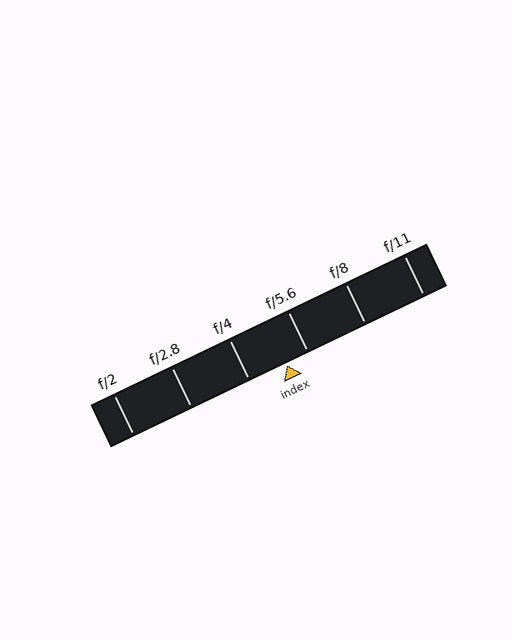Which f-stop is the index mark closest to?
The index mark is closest to f/5.6.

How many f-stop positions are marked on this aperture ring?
There are 6 f-stop positions marked.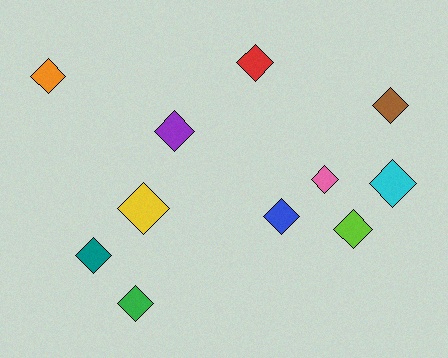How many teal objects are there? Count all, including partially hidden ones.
There is 1 teal object.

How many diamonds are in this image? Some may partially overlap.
There are 11 diamonds.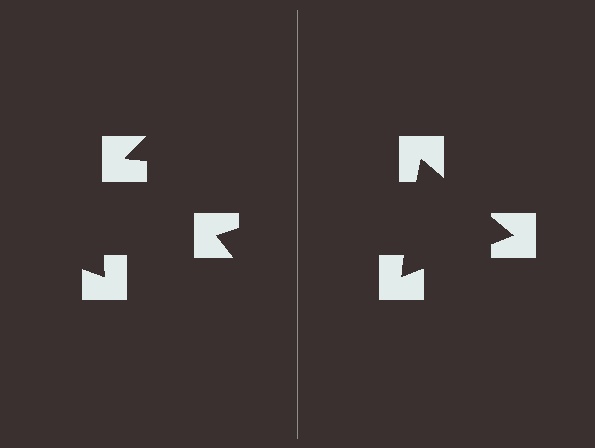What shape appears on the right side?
An illusory triangle.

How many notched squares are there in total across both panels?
6 — 3 on each side.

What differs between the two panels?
The notched squares are positioned identically on both sides; only the wedge orientations differ. On the right they align to a triangle; on the left they are misaligned.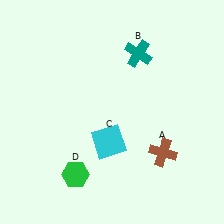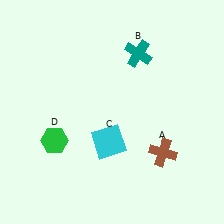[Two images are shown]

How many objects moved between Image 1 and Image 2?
1 object moved between the two images.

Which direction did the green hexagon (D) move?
The green hexagon (D) moved up.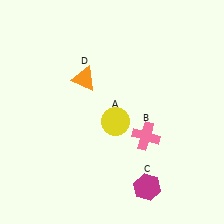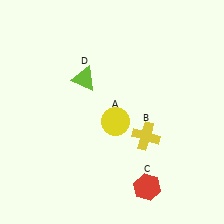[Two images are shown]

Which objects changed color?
B changed from pink to yellow. C changed from magenta to red. D changed from orange to lime.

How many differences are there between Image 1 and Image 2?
There are 3 differences between the two images.